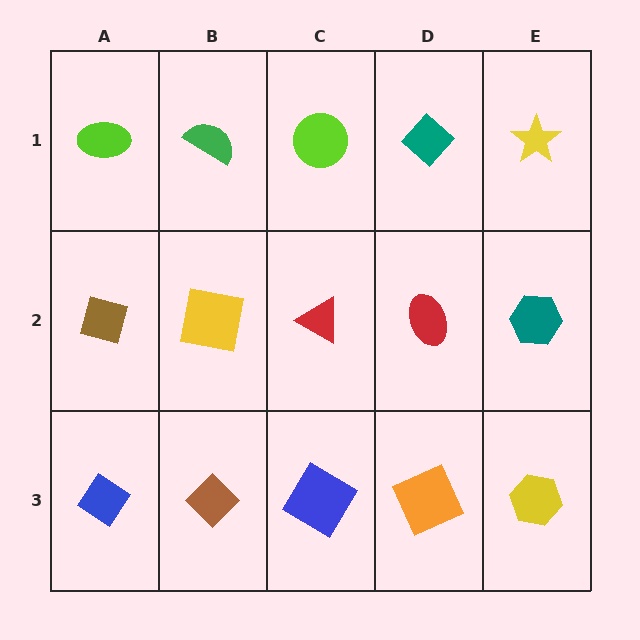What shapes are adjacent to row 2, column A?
A lime ellipse (row 1, column A), a blue diamond (row 3, column A), a yellow square (row 2, column B).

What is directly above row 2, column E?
A yellow star.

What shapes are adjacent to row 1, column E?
A teal hexagon (row 2, column E), a teal diamond (row 1, column D).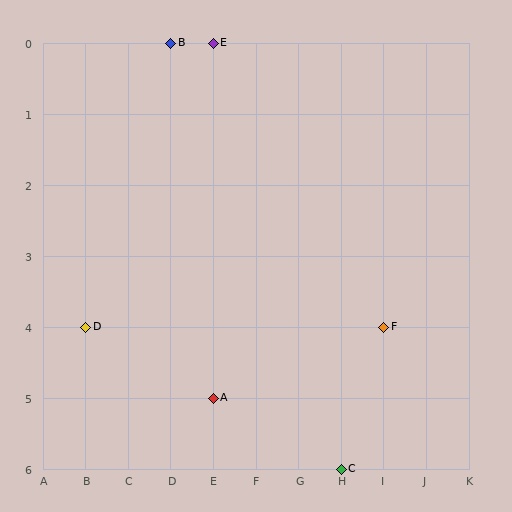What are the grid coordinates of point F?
Point F is at grid coordinates (I, 4).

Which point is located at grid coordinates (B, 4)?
Point D is at (B, 4).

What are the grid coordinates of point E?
Point E is at grid coordinates (E, 0).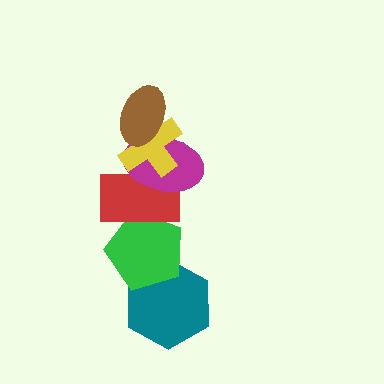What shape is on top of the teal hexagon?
The green pentagon is on top of the teal hexagon.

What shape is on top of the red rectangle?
The magenta ellipse is on top of the red rectangle.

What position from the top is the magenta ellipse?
The magenta ellipse is 3rd from the top.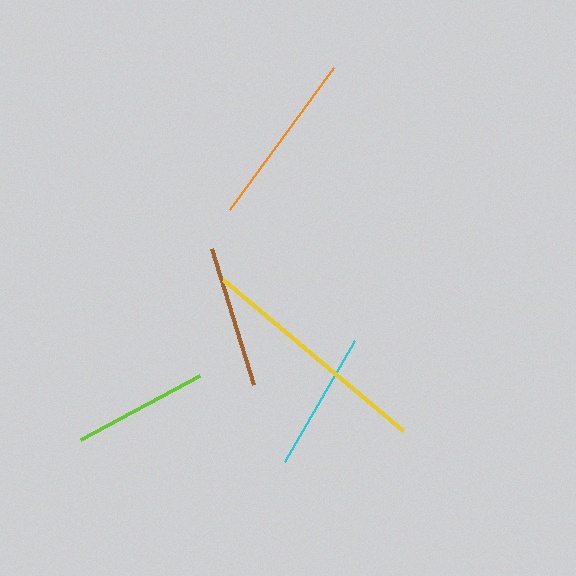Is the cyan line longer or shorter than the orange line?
The orange line is longer than the cyan line.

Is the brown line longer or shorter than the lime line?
The brown line is longer than the lime line.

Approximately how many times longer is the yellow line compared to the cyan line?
The yellow line is approximately 1.7 times the length of the cyan line.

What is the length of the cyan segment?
The cyan segment is approximately 139 pixels long.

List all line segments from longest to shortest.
From longest to shortest: yellow, orange, brown, cyan, lime.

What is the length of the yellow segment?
The yellow segment is approximately 235 pixels long.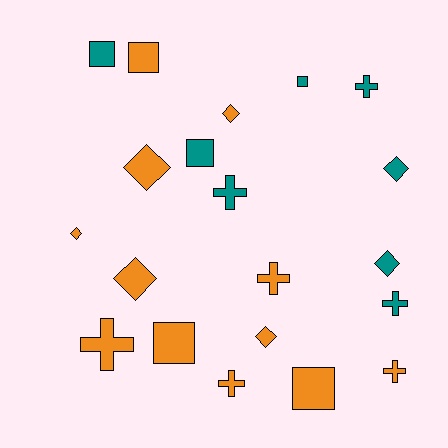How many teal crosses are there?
There are 3 teal crosses.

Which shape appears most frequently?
Diamond, with 7 objects.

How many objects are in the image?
There are 20 objects.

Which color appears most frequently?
Orange, with 12 objects.